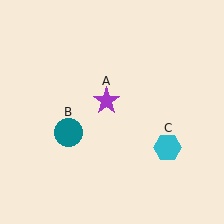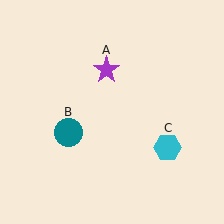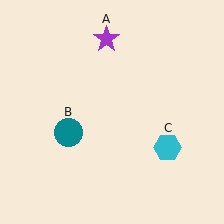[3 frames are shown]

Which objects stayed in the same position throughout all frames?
Teal circle (object B) and cyan hexagon (object C) remained stationary.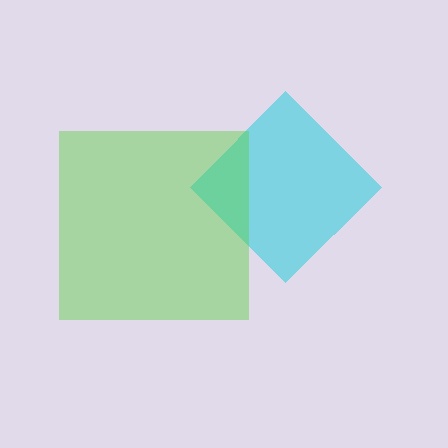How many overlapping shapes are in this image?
There are 2 overlapping shapes in the image.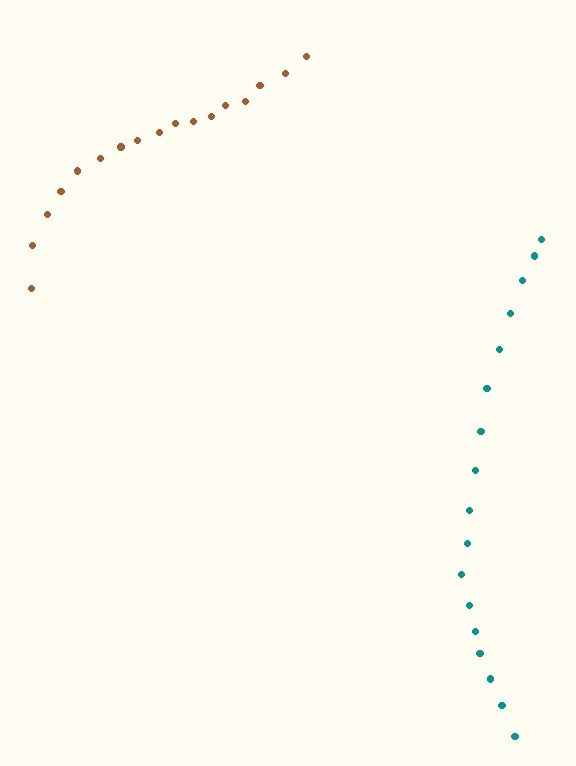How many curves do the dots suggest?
There are 2 distinct paths.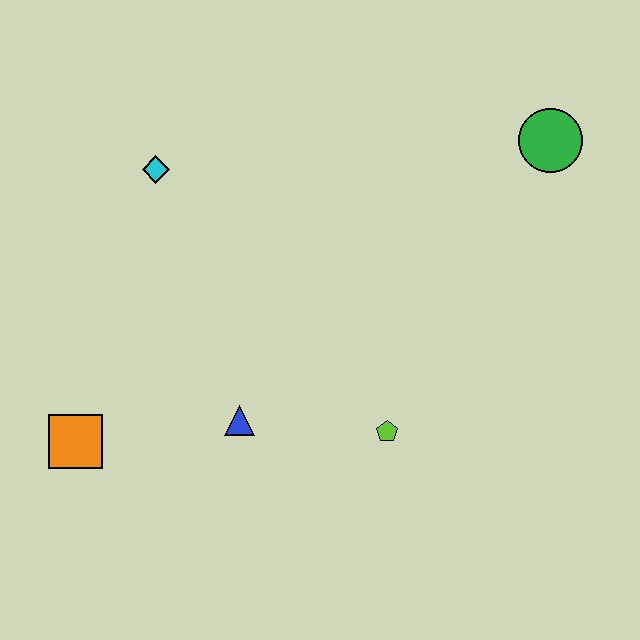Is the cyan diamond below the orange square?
No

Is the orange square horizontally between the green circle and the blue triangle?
No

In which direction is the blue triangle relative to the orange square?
The blue triangle is to the right of the orange square.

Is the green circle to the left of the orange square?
No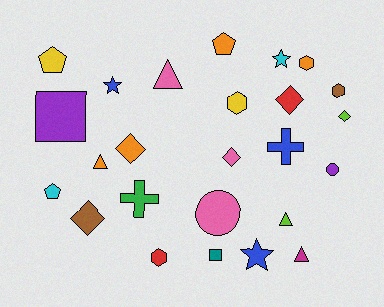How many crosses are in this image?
There are 2 crosses.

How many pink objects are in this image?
There are 3 pink objects.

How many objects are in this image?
There are 25 objects.